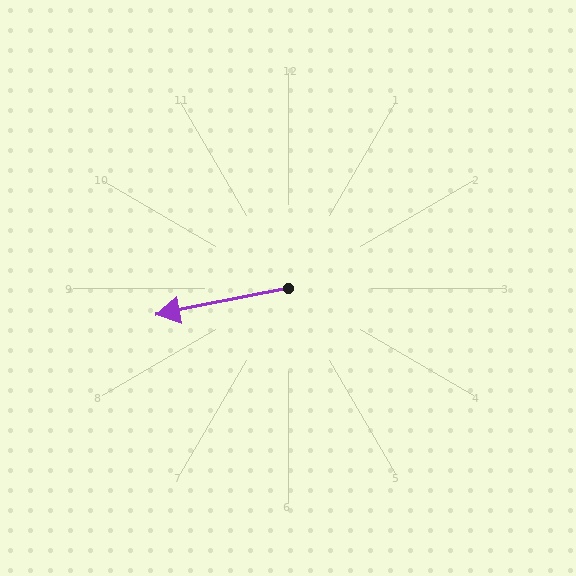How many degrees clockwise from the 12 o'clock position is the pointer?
Approximately 259 degrees.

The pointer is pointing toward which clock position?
Roughly 9 o'clock.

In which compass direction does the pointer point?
West.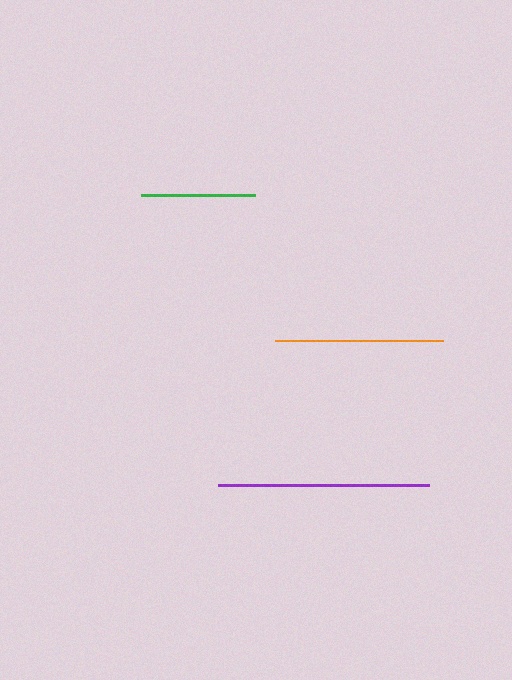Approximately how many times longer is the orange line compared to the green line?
The orange line is approximately 1.5 times the length of the green line.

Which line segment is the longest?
The purple line is the longest at approximately 210 pixels.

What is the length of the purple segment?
The purple segment is approximately 210 pixels long.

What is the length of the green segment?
The green segment is approximately 113 pixels long.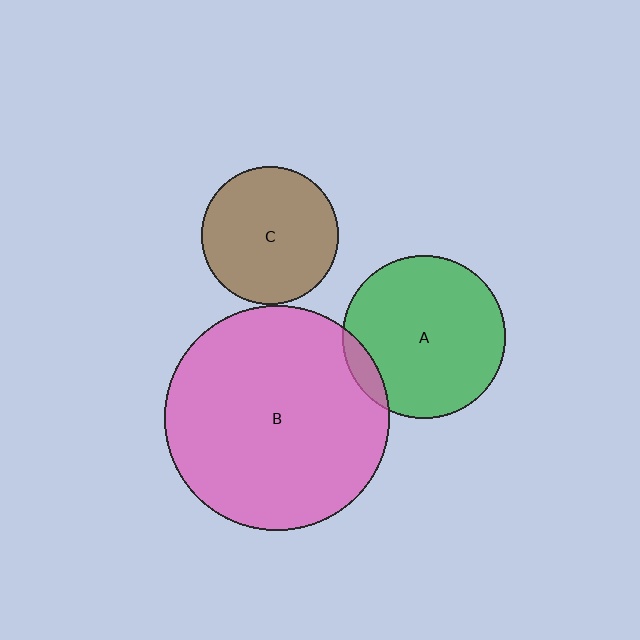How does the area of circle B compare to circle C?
Approximately 2.7 times.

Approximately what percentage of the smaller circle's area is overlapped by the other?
Approximately 10%.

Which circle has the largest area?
Circle B (pink).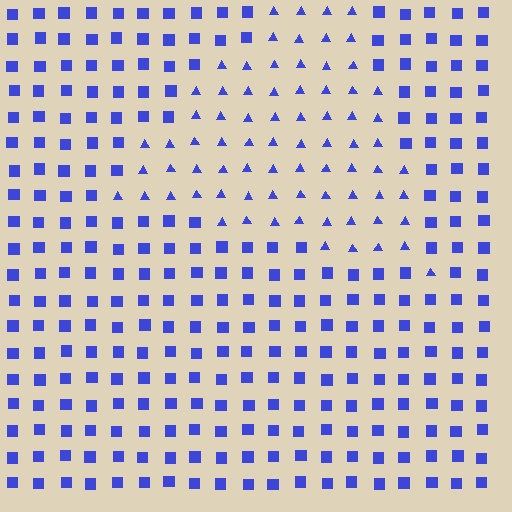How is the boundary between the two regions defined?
The boundary is defined by a change in element shape: triangles inside vs. squares outside. All elements share the same color and spacing.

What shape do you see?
I see a triangle.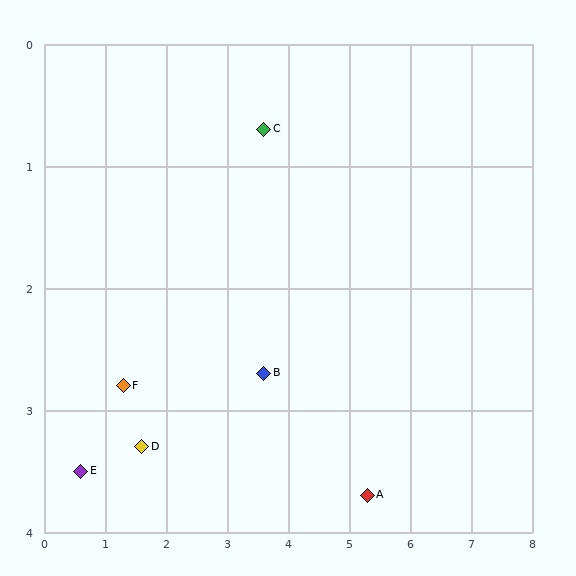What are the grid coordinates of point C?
Point C is at approximately (3.6, 0.7).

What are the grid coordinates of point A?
Point A is at approximately (5.3, 3.7).